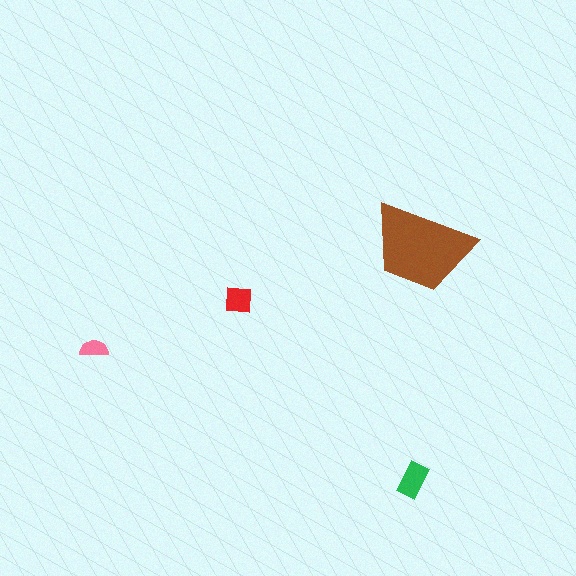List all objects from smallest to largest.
The pink semicircle, the red square, the green rectangle, the brown trapezoid.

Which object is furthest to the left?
The pink semicircle is leftmost.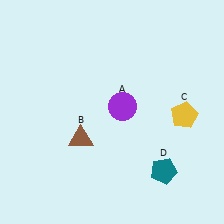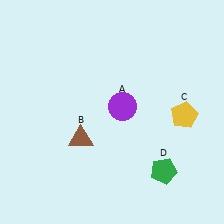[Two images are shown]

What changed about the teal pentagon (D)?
In Image 1, D is teal. In Image 2, it changed to green.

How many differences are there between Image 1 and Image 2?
There is 1 difference between the two images.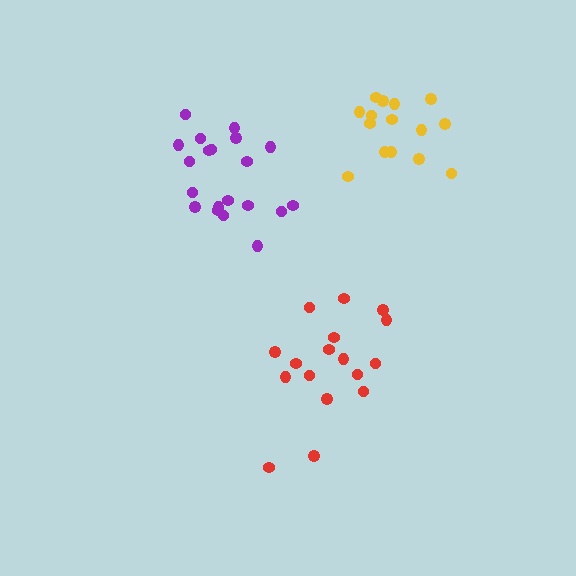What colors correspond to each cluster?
The clusters are colored: purple, yellow, red.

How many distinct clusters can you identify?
There are 3 distinct clusters.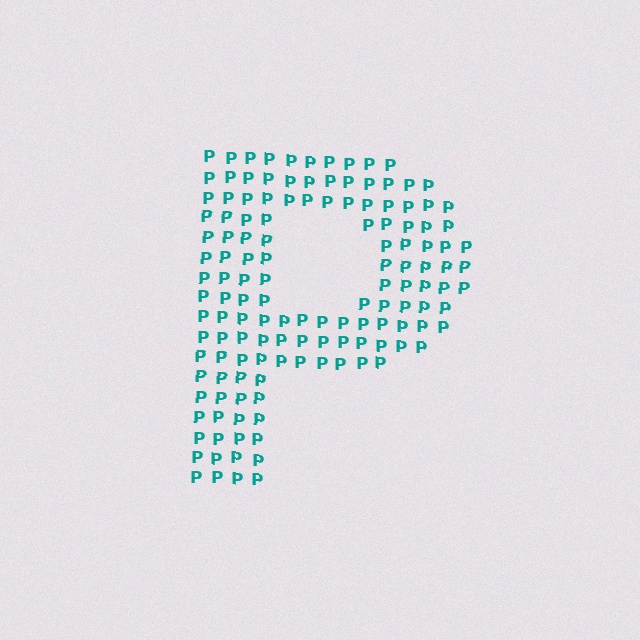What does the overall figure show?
The overall figure shows the letter P.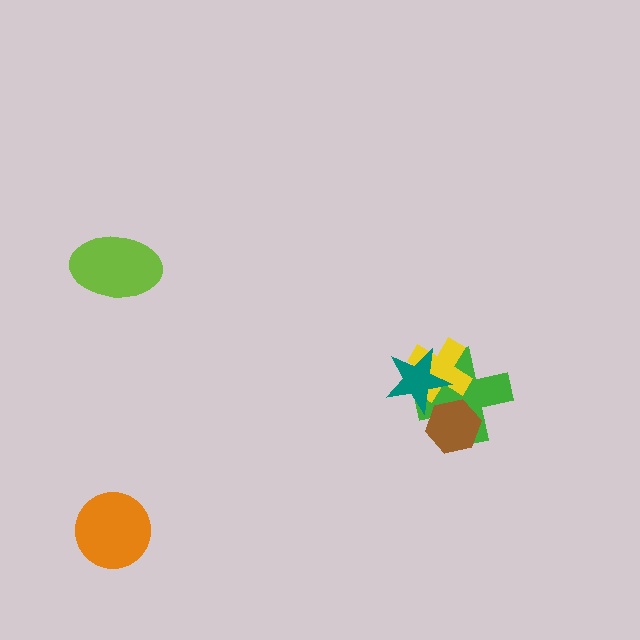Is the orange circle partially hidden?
No, no other shape covers it.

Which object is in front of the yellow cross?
The teal star is in front of the yellow cross.